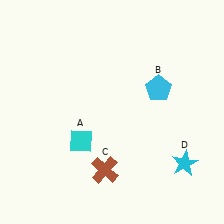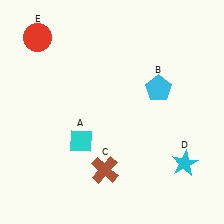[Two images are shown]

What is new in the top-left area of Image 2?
A red circle (E) was added in the top-left area of Image 2.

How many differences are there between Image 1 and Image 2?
There is 1 difference between the two images.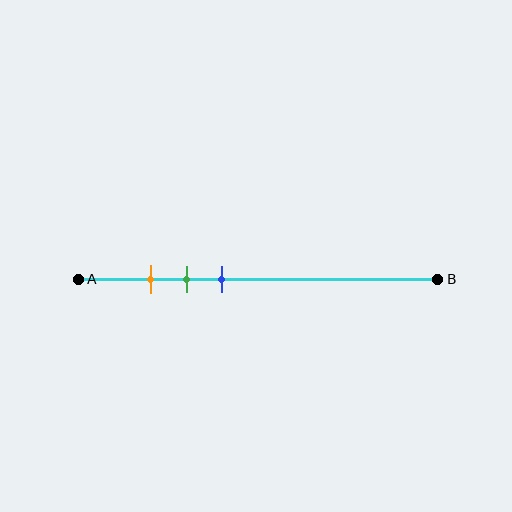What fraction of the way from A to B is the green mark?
The green mark is approximately 30% (0.3) of the way from A to B.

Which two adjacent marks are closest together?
The orange and green marks are the closest adjacent pair.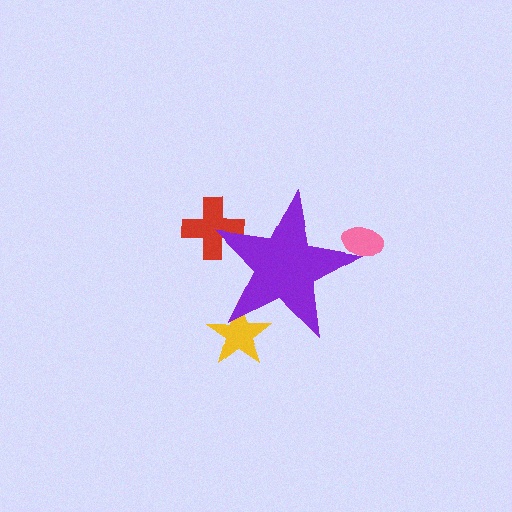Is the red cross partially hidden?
Yes, the red cross is partially hidden behind the purple star.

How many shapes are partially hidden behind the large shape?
3 shapes are partially hidden.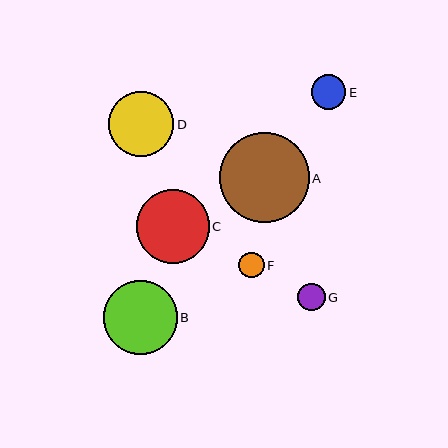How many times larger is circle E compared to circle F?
Circle E is approximately 1.4 times the size of circle F.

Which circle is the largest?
Circle A is the largest with a size of approximately 90 pixels.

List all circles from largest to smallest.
From largest to smallest: A, B, C, D, E, G, F.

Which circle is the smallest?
Circle F is the smallest with a size of approximately 25 pixels.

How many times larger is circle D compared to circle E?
Circle D is approximately 1.9 times the size of circle E.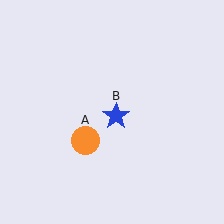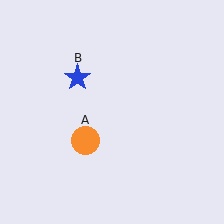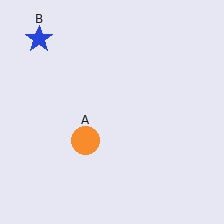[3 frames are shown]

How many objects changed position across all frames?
1 object changed position: blue star (object B).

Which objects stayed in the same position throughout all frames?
Orange circle (object A) remained stationary.